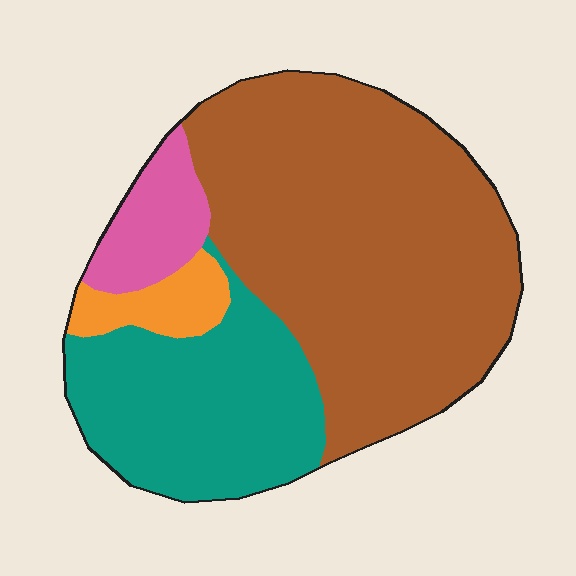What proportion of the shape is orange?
Orange covers 6% of the shape.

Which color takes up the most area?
Brown, at roughly 60%.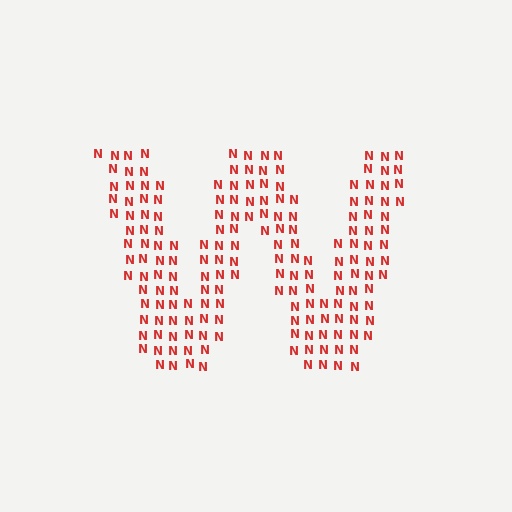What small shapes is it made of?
It is made of small letter N's.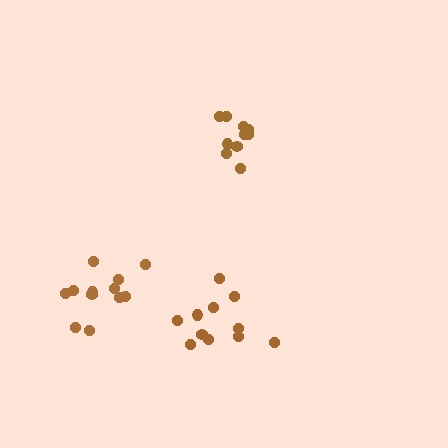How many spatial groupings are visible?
There are 3 spatial groupings.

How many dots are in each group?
Group 1: 10 dots, Group 2: 11 dots, Group 3: 12 dots (33 total).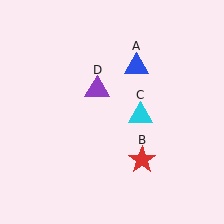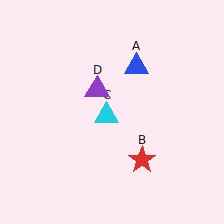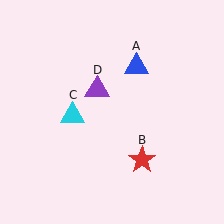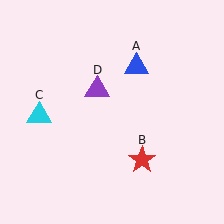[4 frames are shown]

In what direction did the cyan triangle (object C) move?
The cyan triangle (object C) moved left.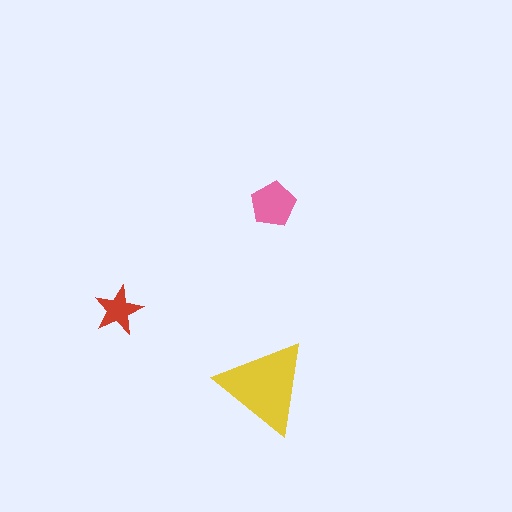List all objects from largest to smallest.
The yellow triangle, the pink pentagon, the red star.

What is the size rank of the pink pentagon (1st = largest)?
2nd.